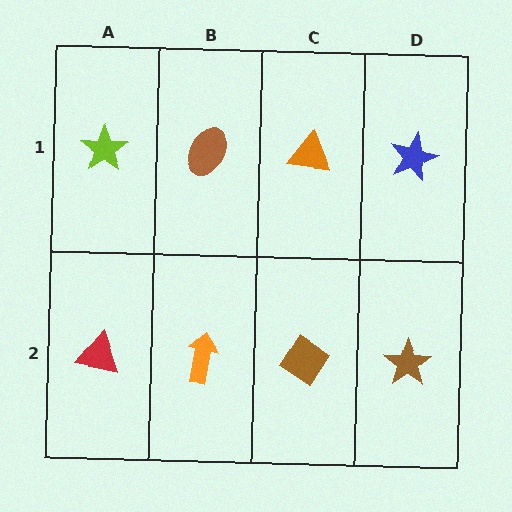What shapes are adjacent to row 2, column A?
A lime star (row 1, column A), an orange arrow (row 2, column B).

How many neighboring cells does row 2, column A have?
2.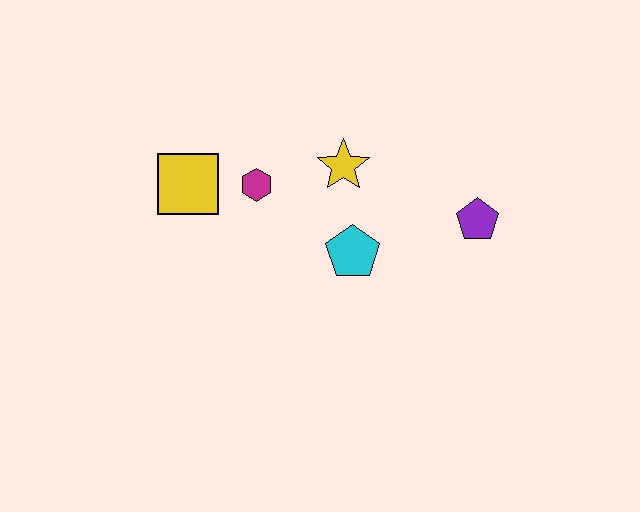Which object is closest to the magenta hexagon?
The yellow square is closest to the magenta hexagon.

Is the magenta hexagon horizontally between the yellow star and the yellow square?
Yes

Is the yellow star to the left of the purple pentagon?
Yes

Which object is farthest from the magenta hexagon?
The purple pentagon is farthest from the magenta hexagon.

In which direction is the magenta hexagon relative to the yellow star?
The magenta hexagon is to the left of the yellow star.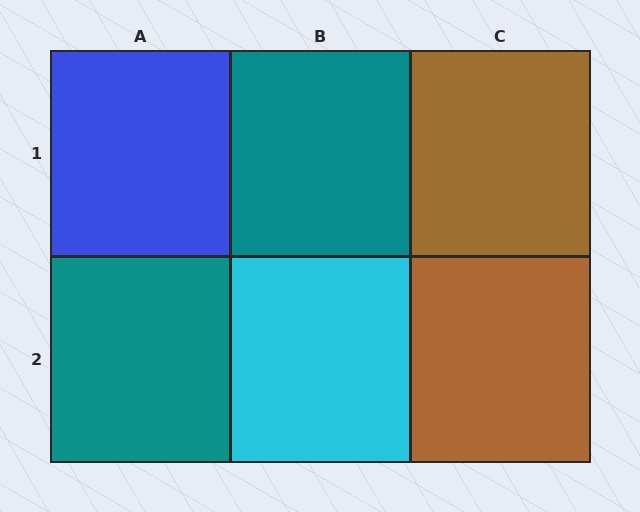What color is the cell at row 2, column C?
Brown.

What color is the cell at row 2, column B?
Cyan.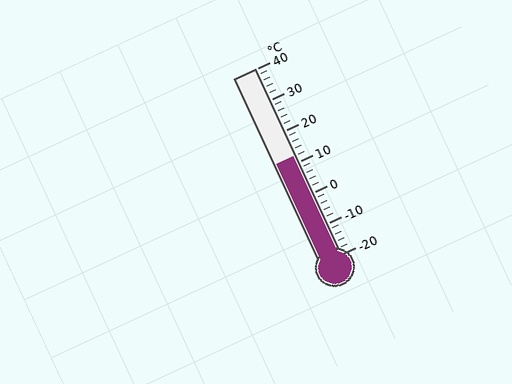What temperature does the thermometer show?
The thermometer shows approximately 12°C.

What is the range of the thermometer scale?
The thermometer scale ranges from -20°C to 40°C.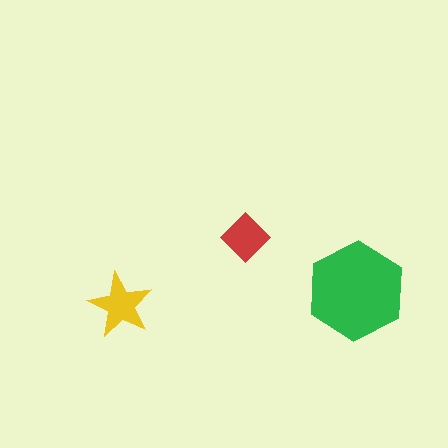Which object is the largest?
The green hexagon.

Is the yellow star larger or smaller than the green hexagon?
Smaller.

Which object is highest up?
The red diamond is topmost.